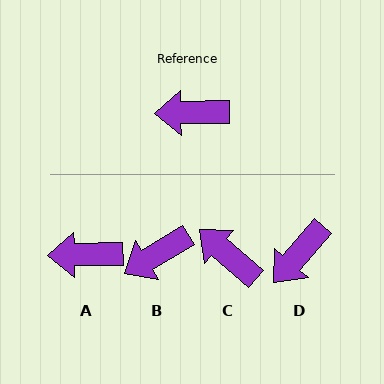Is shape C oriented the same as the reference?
No, it is off by about 42 degrees.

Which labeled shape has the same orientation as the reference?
A.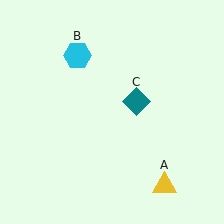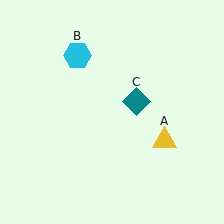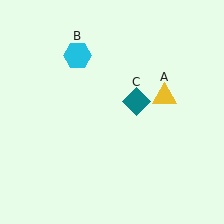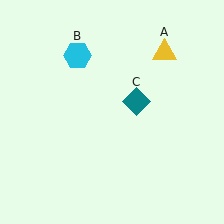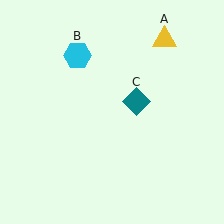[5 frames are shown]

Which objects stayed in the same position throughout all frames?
Cyan hexagon (object B) and teal diamond (object C) remained stationary.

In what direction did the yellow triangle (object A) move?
The yellow triangle (object A) moved up.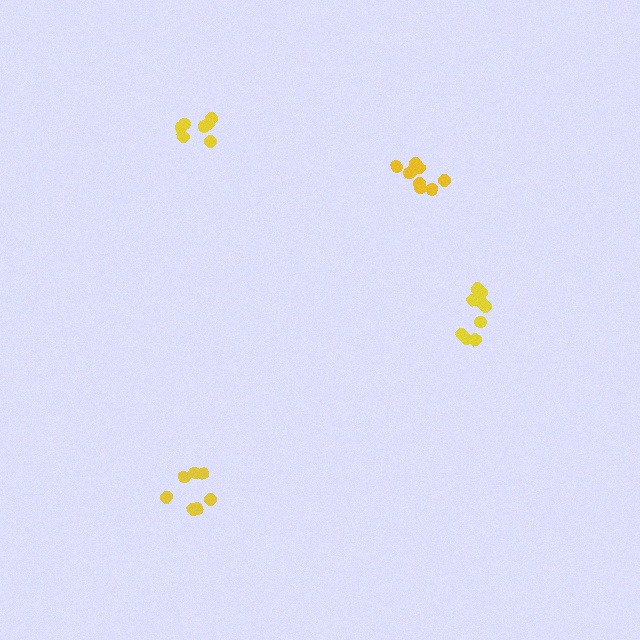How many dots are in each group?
Group 1: 7 dots, Group 2: 9 dots, Group 3: 7 dots, Group 4: 11 dots (34 total).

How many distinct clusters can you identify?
There are 4 distinct clusters.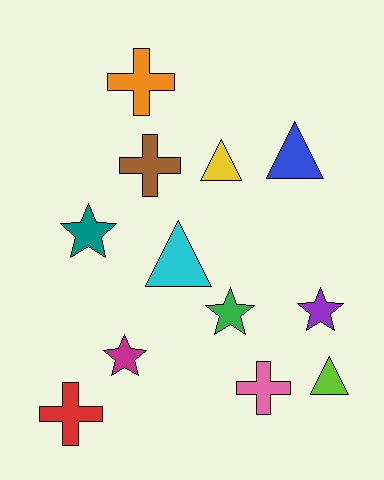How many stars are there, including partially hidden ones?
There are 4 stars.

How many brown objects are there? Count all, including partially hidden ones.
There is 1 brown object.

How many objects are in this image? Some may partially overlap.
There are 12 objects.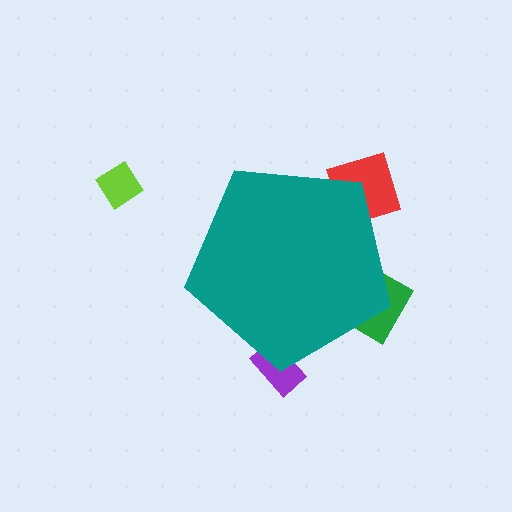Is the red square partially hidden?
Yes, the red square is partially hidden behind the teal pentagon.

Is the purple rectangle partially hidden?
Yes, the purple rectangle is partially hidden behind the teal pentagon.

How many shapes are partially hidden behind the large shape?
3 shapes are partially hidden.